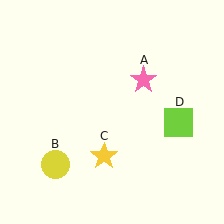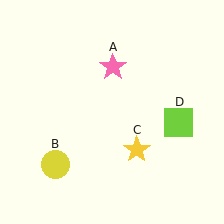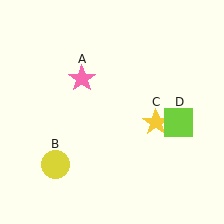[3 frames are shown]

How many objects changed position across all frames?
2 objects changed position: pink star (object A), yellow star (object C).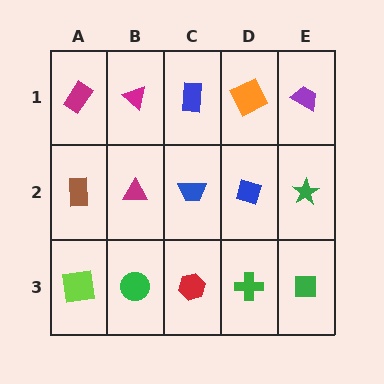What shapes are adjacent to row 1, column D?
A blue diamond (row 2, column D), a blue rectangle (row 1, column C), a purple trapezoid (row 1, column E).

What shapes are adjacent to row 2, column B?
A magenta triangle (row 1, column B), a green circle (row 3, column B), a brown rectangle (row 2, column A), a blue trapezoid (row 2, column C).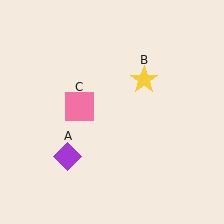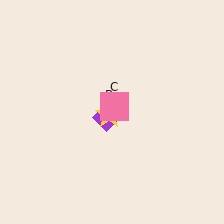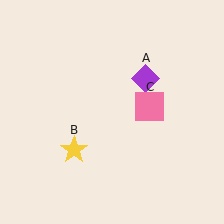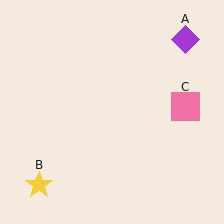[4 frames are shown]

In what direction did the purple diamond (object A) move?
The purple diamond (object A) moved up and to the right.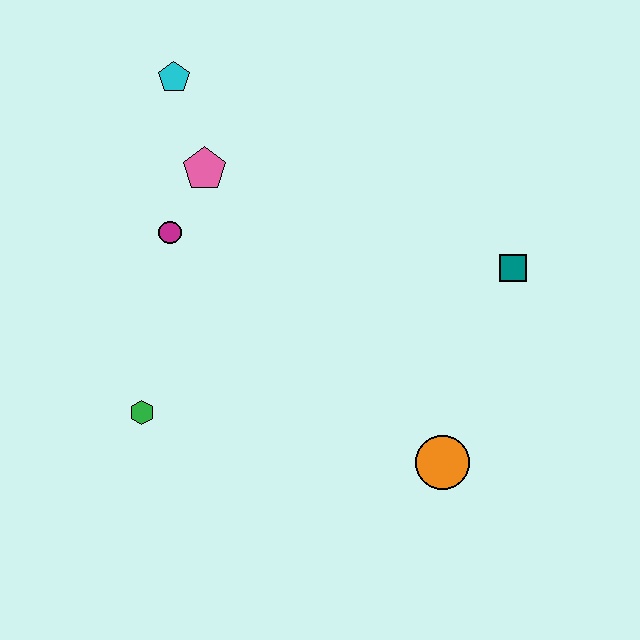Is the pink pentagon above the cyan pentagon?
No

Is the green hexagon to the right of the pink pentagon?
No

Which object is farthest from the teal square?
The green hexagon is farthest from the teal square.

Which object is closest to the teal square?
The orange circle is closest to the teal square.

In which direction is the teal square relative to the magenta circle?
The teal square is to the right of the magenta circle.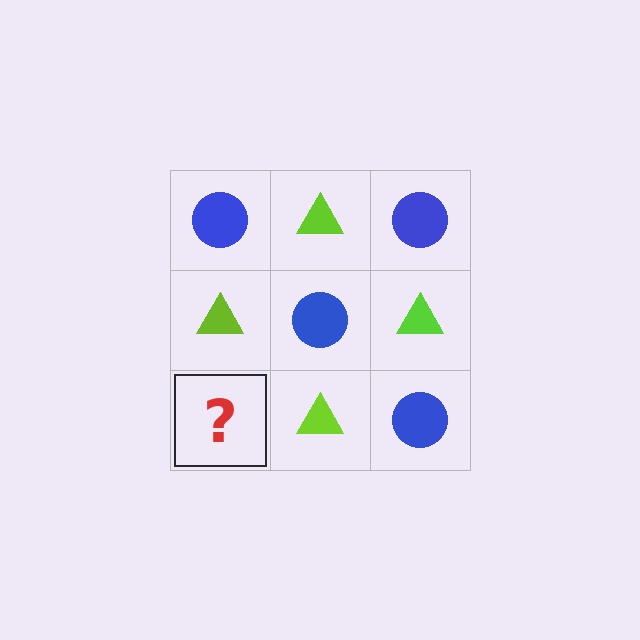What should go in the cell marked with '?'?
The missing cell should contain a blue circle.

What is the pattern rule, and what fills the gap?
The rule is that it alternates blue circle and lime triangle in a checkerboard pattern. The gap should be filled with a blue circle.